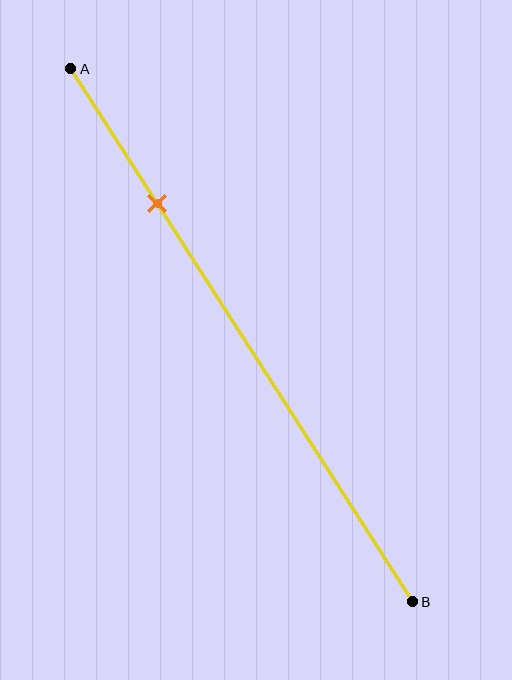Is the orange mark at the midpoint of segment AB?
No, the mark is at about 25% from A, not at the 50% midpoint.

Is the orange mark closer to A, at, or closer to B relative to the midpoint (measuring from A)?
The orange mark is closer to point A than the midpoint of segment AB.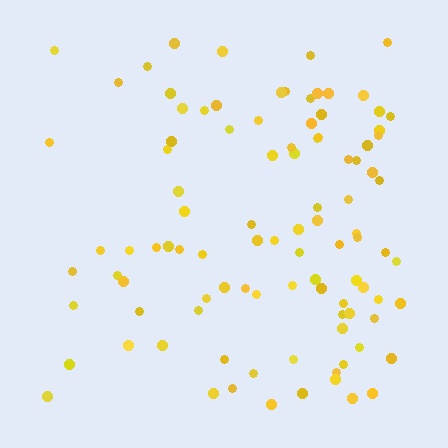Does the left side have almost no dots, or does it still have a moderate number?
Still a moderate number, just noticeably fewer than the right.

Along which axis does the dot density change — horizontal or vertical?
Horizontal.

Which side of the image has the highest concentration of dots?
The right.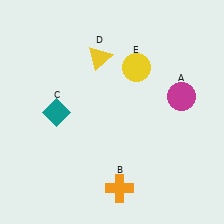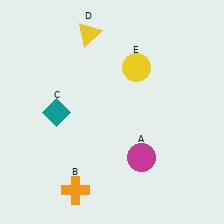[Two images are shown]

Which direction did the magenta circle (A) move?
The magenta circle (A) moved down.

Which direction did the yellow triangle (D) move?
The yellow triangle (D) moved up.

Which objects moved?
The objects that moved are: the magenta circle (A), the orange cross (B), the yellow triangle (D).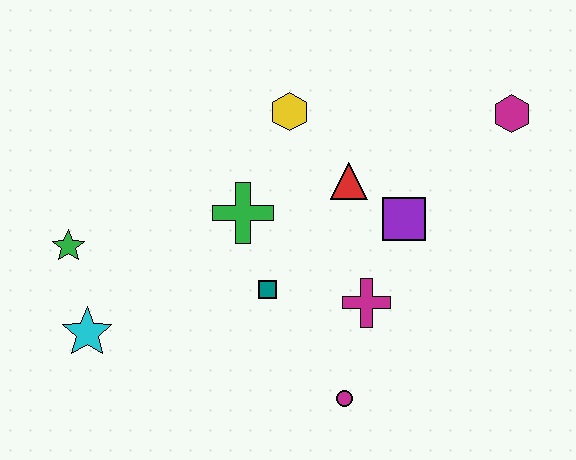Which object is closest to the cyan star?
The green star is closest to the cyan star.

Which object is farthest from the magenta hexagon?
The cyan star is farthest from the magenta hexagon.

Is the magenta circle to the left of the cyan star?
No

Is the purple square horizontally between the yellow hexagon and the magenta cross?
No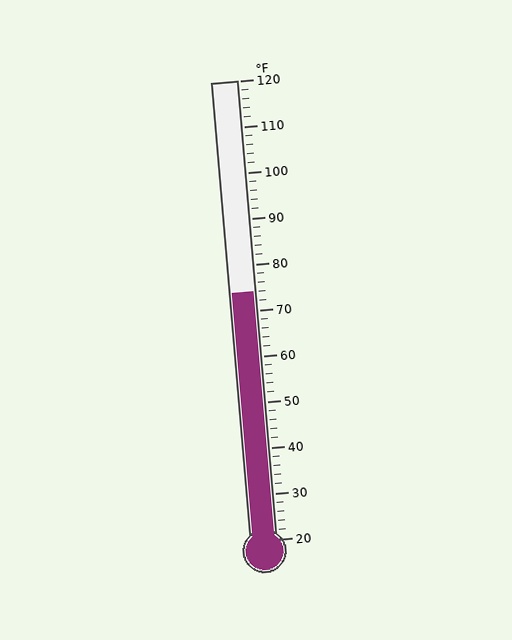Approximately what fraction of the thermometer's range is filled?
The thermometer is filled to approximately 55% of its range.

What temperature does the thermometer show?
The thermometer shows approximately 74°F.